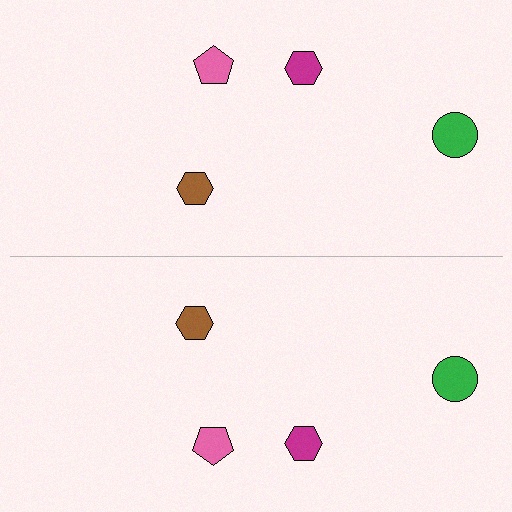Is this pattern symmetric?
Yes, this pattern has bilateral (reflection) symmetry.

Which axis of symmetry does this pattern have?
The pattern has a horizontal axis of symmetry running through the center of the image.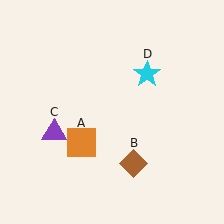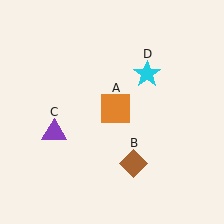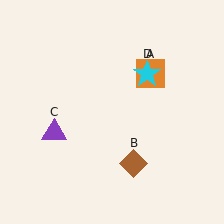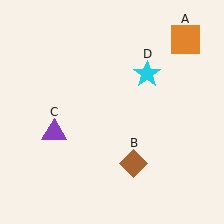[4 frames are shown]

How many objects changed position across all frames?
1 object changed position: orange square (object A).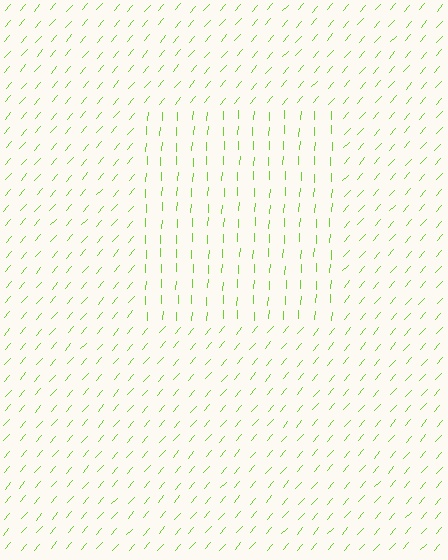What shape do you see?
I see a rectangle.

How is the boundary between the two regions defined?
The boundary is defined purely by a change in line orientation (approximately 38 degrees difference). All lines are the same color and thickness.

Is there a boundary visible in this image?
Yes, there is a texture boundary formed by a change in line orientation.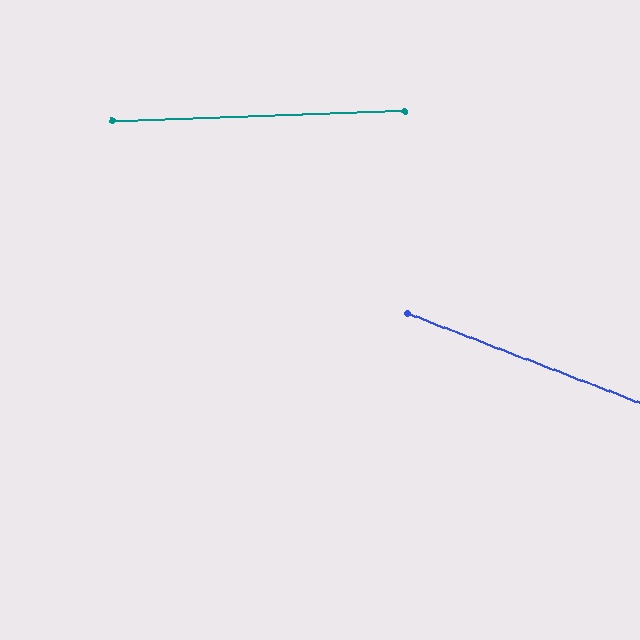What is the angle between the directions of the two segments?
Approximately 23 degrees.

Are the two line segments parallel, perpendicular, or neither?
Neither parallel nor perpendicular — they differ by about 23°.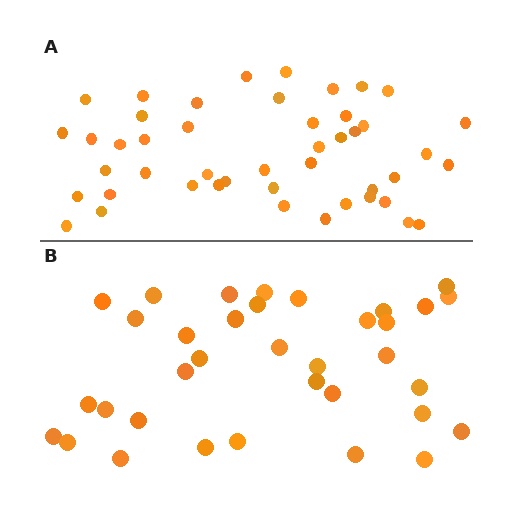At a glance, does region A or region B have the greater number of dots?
Region A (the top region) has more dots.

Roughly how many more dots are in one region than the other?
Region A has roughly 12 or so more dots than region B.